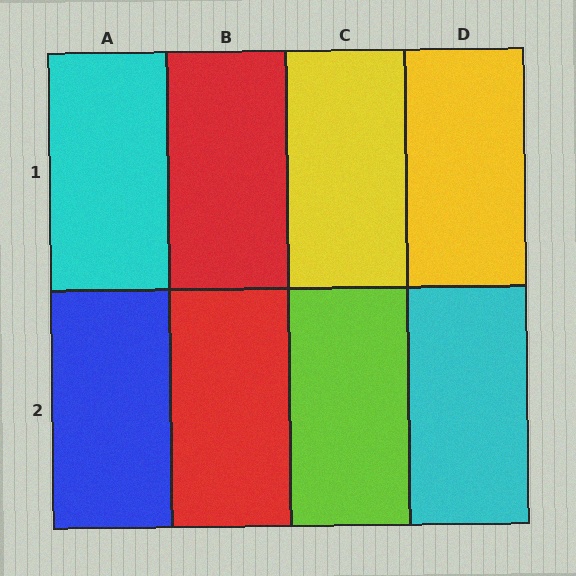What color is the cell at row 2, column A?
Blue.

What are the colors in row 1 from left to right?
Cyan, red, yellow, yellow.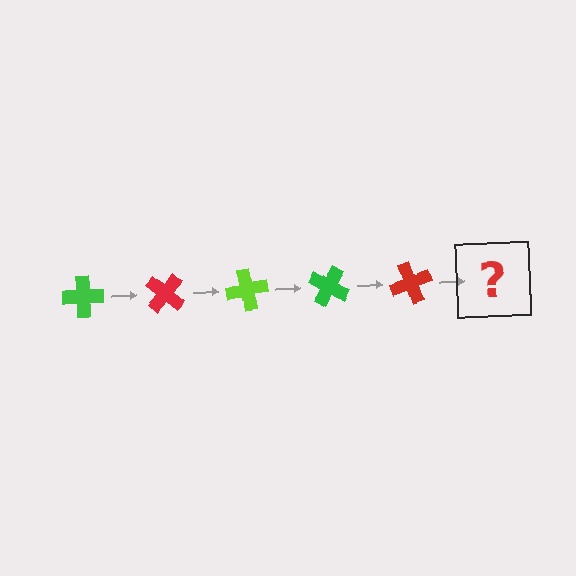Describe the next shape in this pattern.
It should be a lime cross, rotated 200 degrees from the start.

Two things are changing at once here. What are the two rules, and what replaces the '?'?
The two rules are that it rotates 40 degrees each step and the color cycles through green, red, and lime. The '?' should be a lime cross, rotated 200 degrees from the start.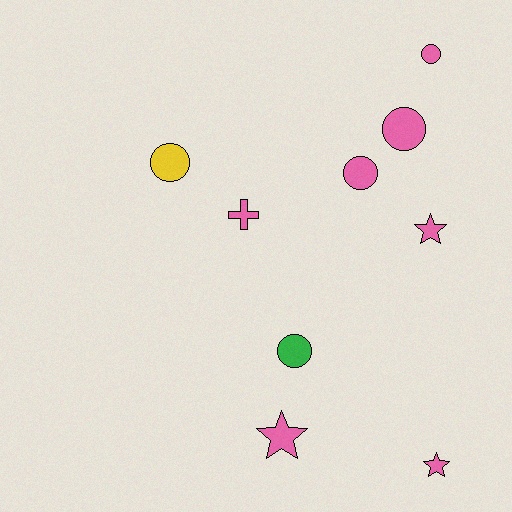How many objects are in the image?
There are 9 objects.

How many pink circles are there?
There are 3 pink circles.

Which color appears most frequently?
Pink, with 7 objects.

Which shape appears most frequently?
Circle, with 5 objects.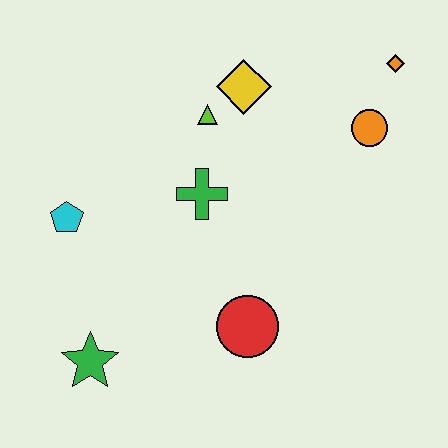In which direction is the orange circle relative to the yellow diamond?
The orange circle is to the right of the yellow diamond.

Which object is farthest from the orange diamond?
The green star is farthest from the orange diamond.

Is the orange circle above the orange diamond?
No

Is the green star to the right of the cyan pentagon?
Yes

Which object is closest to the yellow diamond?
The lime triangle is closest to the yellow diamond.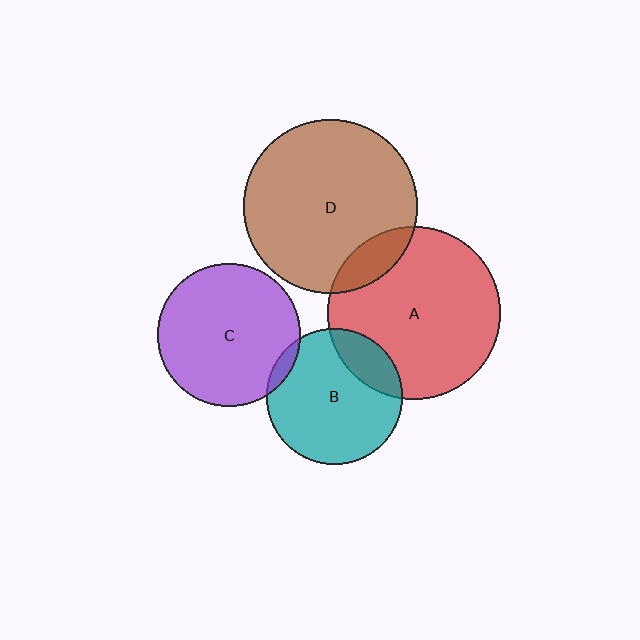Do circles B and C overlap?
Yes.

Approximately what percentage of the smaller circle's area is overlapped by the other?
Approximately 5%.